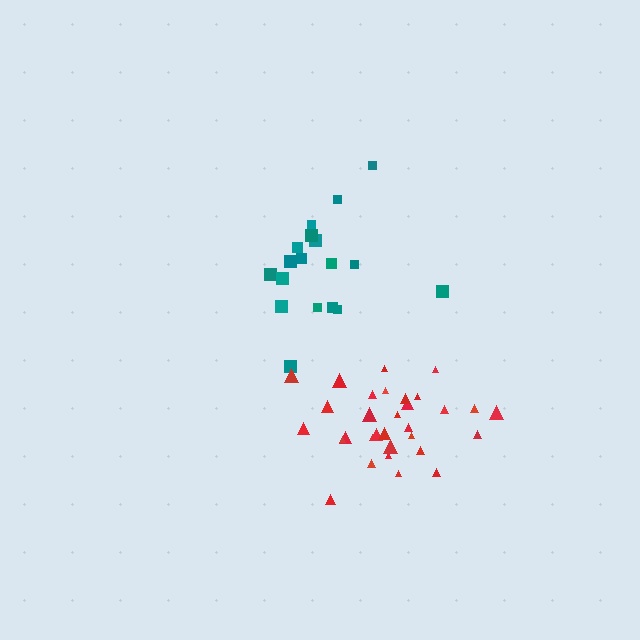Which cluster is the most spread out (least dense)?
Teal.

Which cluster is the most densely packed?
Red.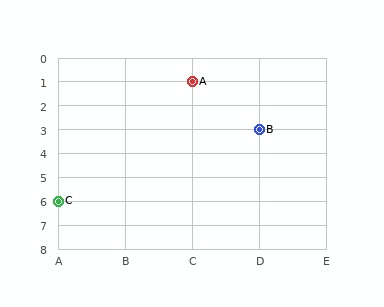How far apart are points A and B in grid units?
Points A and B are 1 column and 2 rows apart (about 2.2 grid units diagonally).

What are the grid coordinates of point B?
Point B is at grid coordinates (D, 3).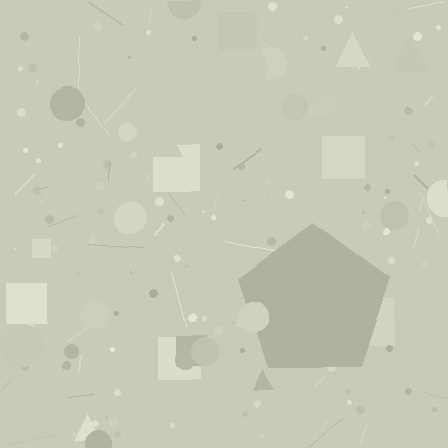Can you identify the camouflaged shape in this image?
The camouflaged shape is a pentagon.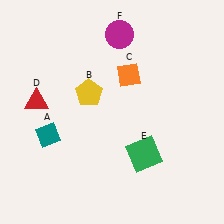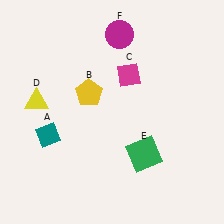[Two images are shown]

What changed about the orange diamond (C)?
In Image 1, C is orange. In Image 2, it changed to magenta.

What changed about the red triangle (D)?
In Image 1, D is red. In Image 2, it changed to yellow.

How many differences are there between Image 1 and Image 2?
There are 2 differences between the two images.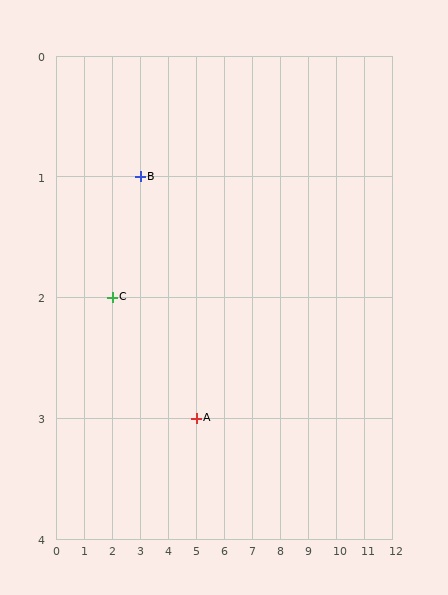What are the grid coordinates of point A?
Point A is at grid coordinates (5, 3).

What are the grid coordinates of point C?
Point C is at grid coordinates (2, 2).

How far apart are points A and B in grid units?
Points A and B are 2 columns and 2 rows apart (about 2.8 grid units diagonally).